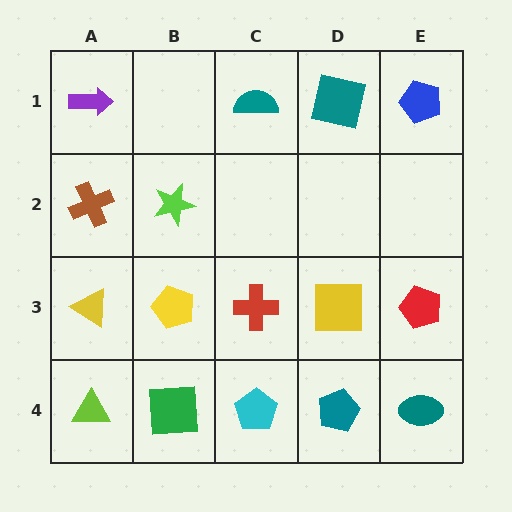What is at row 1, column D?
A teal square.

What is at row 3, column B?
A yellow pentagon.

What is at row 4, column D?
A teal pentagon.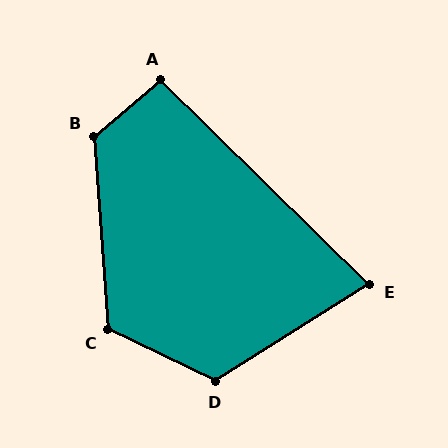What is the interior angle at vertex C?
Approximately 120 degrees (obtuse).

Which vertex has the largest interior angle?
B, at approximately 126 degrees.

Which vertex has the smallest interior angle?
E, at approximately 77 degrees.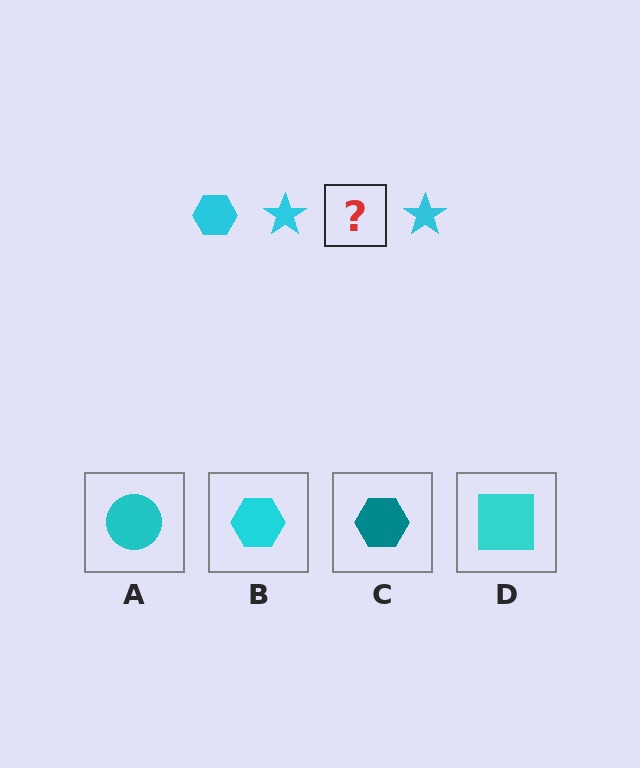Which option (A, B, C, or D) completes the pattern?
B.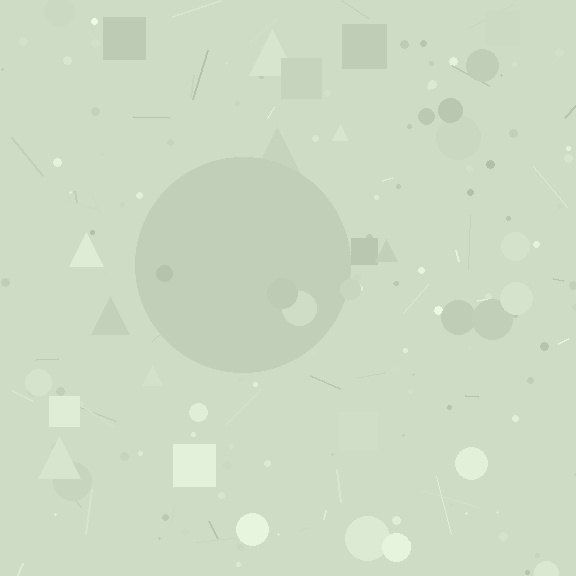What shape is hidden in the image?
A circle is hidden in the image.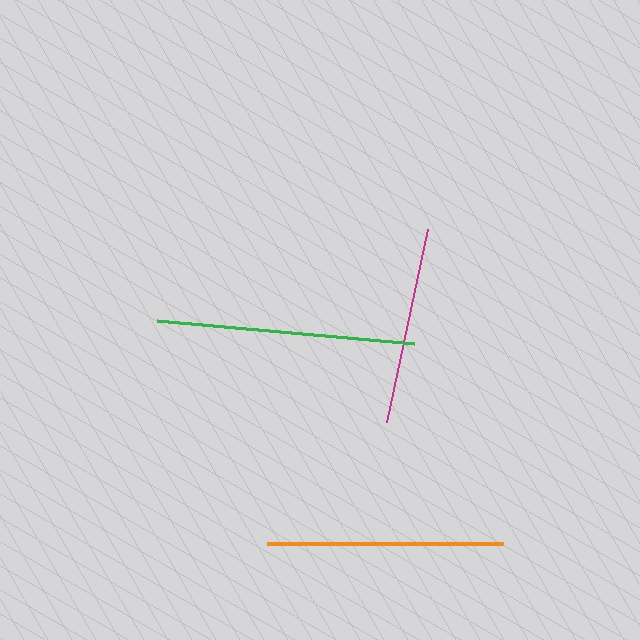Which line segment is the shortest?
The magenta line is the shortest at approximately 198 pixels.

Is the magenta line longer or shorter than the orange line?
The orange line is longer than the magenta line.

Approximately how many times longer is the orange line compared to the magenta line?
The orange line is approximately 1.2 times the length of the magenta line.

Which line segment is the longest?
The green line is the longest at approximately 258 pixels.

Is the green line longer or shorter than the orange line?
The green line is longer than the orange line.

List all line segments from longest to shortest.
From longest to shortest: green, orange, magenta.